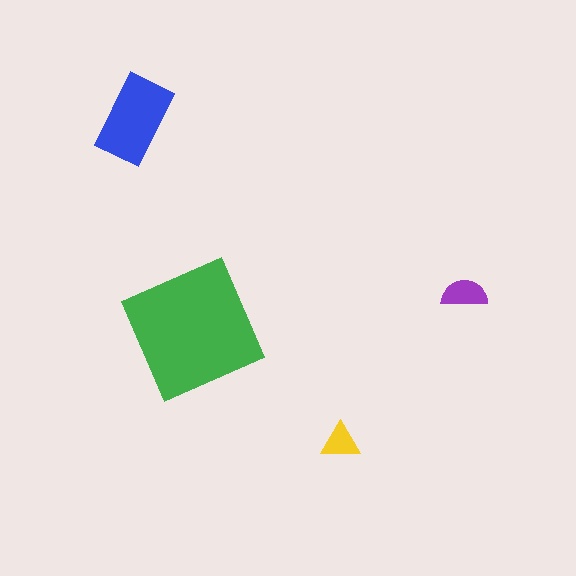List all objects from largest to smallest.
The green square, the blue rectangle, the purple semicircle, the yellow triangle.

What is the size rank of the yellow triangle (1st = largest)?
4th.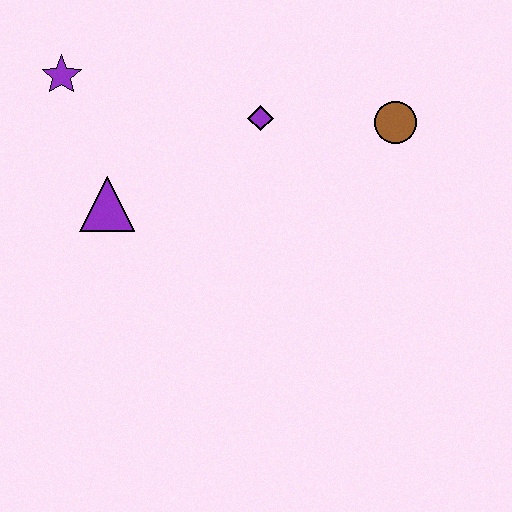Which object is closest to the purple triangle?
The purple star is closest to the purple triangle.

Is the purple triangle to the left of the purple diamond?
Yes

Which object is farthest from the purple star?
The brown circle is farthest from the purple star.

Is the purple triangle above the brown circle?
No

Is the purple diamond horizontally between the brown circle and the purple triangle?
Yes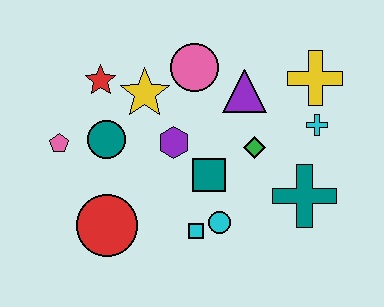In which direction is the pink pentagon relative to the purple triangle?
The pink pentagon is to the left of the purple triangle.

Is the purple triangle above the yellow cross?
No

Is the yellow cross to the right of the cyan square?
Yes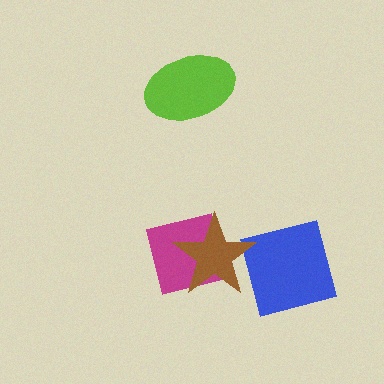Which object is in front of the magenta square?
The brown star is in front of the magenta square.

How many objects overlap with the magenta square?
1 object overlaps with the magenta square.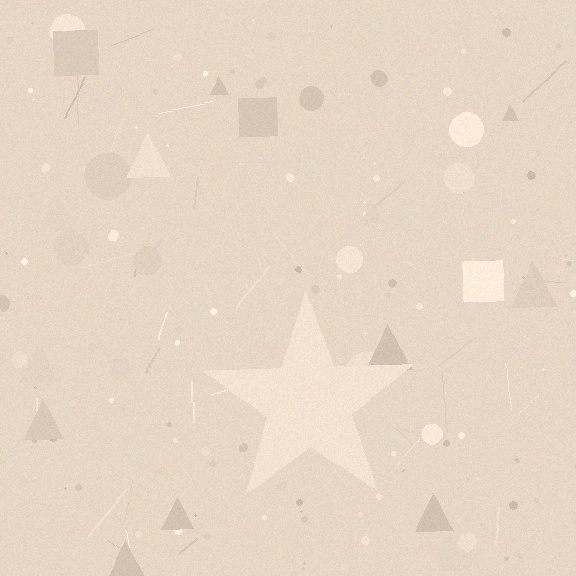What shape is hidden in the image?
A star is hidden in the image.